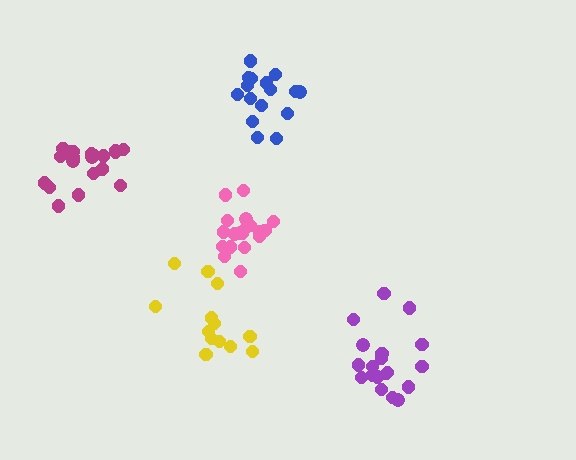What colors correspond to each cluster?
The clusters are colored: pink, yellow, blue, magenta, purple.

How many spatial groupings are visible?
There are 5 spatial groupings.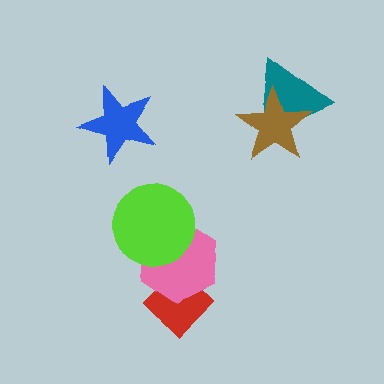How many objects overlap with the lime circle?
1 object overlaps with the lime circle.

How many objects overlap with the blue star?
0 objects overlap with the blue star.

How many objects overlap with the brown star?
1 object overlaps with the brown star.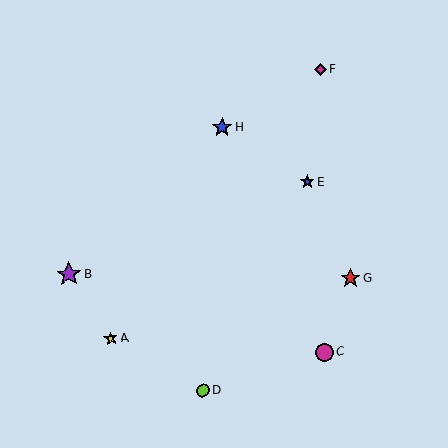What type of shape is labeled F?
Shape F is a magenta diamond.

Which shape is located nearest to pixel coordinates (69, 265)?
The purple star (labeled B) at (69, 274) is nearest to that location.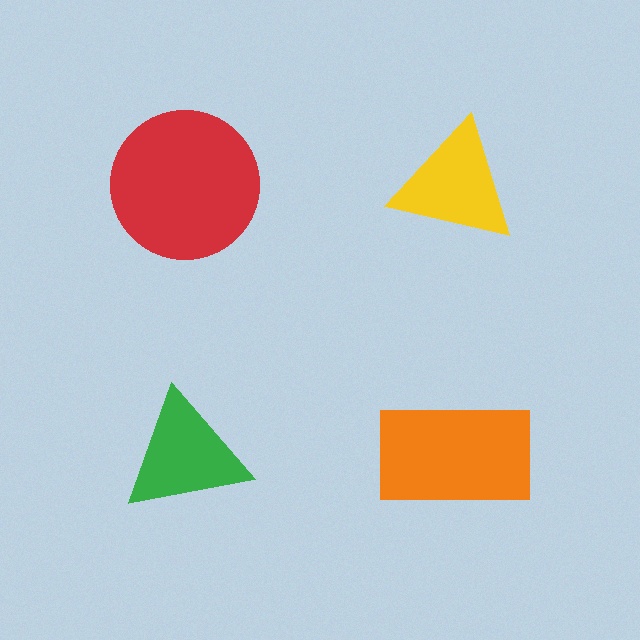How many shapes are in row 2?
2 shapes.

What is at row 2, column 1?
A green triangle.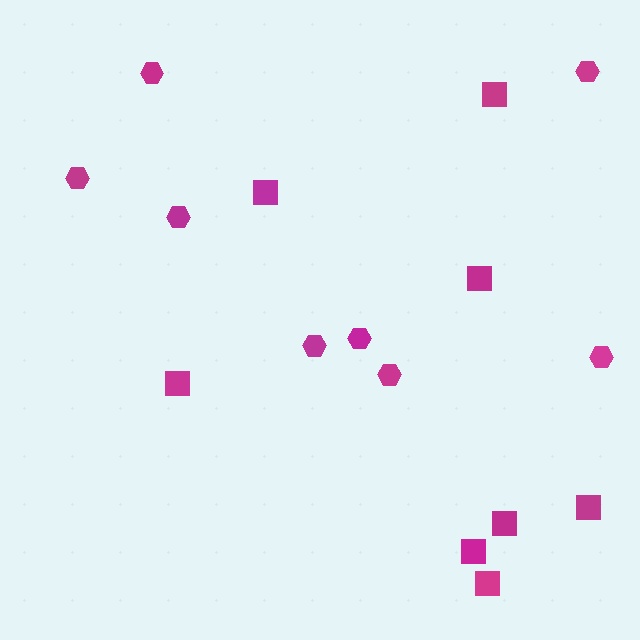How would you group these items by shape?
There are 2 groups: one group of squares (8) and one group of hexagons (8).